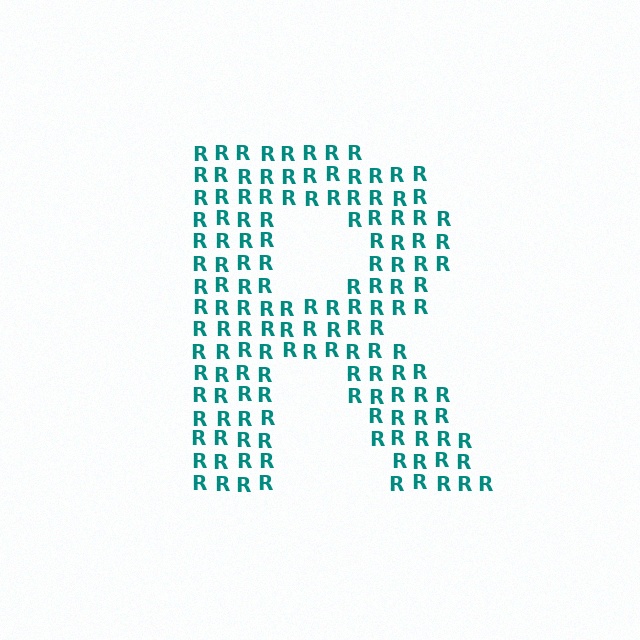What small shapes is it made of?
It is made of small letter R's.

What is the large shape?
The large shape is the letter R.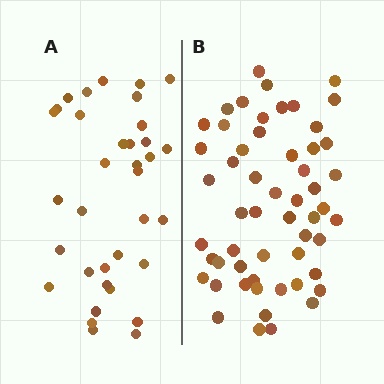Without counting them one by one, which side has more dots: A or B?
Region B (the right region) has more dots.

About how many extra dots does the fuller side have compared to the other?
Region B has approximately 20 more dots than region A.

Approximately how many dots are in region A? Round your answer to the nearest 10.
About 40 dots. (The exact count is 35, which rounds to 40.)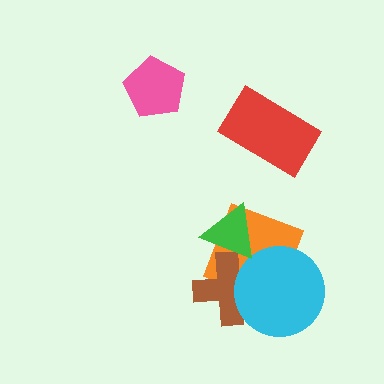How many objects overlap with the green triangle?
2 objects overlap with the green triangle.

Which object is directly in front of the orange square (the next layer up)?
The brown cross is directly in front of the orange square.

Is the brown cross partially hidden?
Yes, it is partially covered by another shape.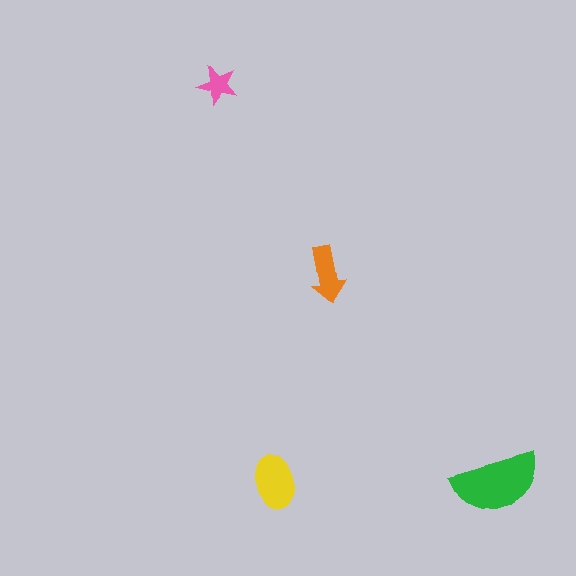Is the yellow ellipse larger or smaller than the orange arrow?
Larger.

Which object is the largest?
The green semicircle.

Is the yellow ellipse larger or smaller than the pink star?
Larger.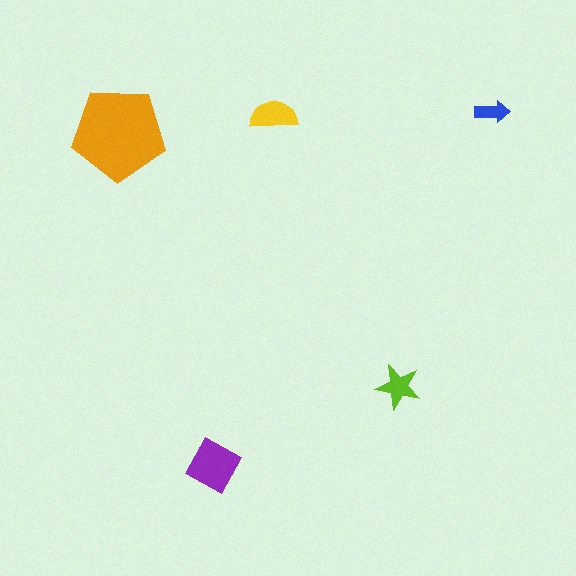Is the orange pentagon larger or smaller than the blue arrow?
Larger.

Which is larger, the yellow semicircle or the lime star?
The yellow semicircle.